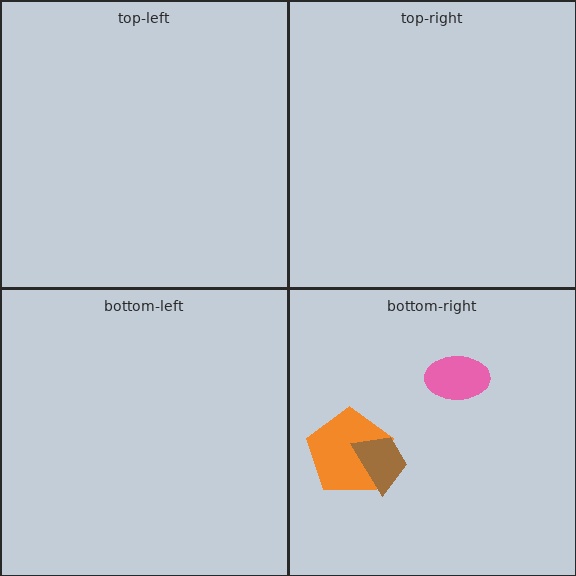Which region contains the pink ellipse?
The bottom-right region.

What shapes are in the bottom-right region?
The orange pentagon, the brown trapezoid, the pink ellipse.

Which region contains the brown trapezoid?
The bottom-right region.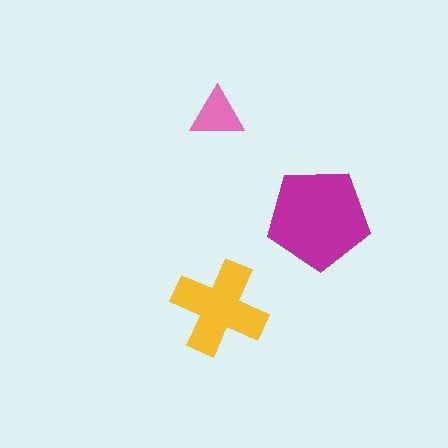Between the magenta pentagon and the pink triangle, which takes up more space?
The magenta pentagon.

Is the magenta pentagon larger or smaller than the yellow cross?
Larger.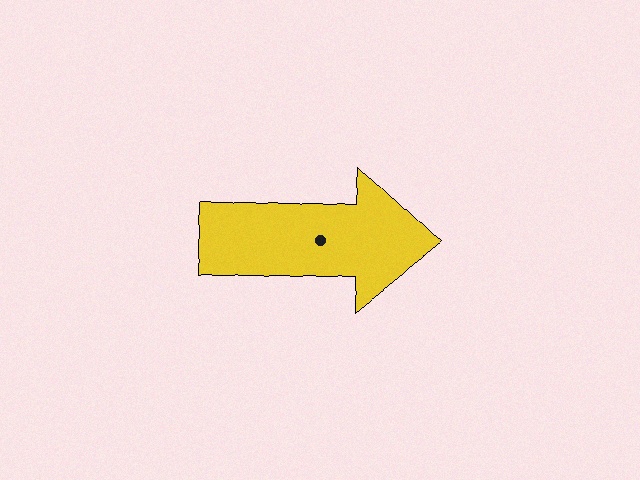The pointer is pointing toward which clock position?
Roughly 3 o'clock.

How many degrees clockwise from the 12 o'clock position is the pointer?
Approximately 92 degrees.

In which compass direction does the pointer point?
East.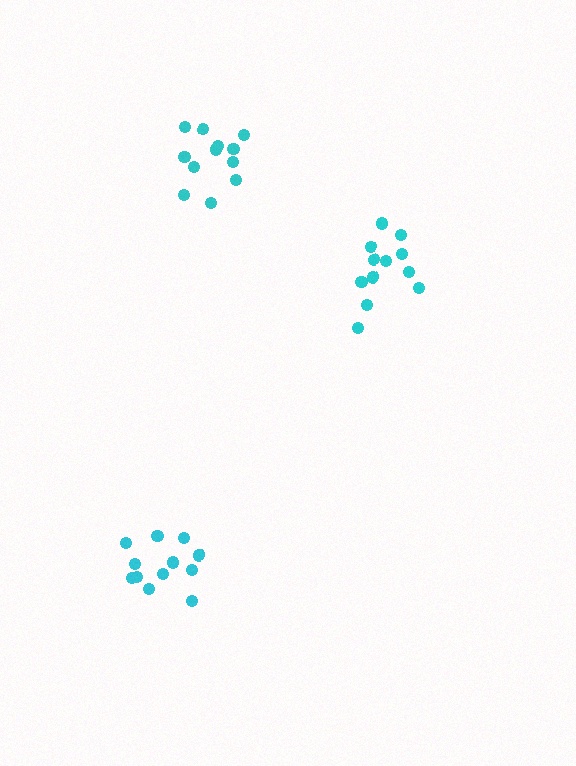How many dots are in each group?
Group 1: 12 dots, Group 2: 12 dots, Group 3: 12 dots (36 total).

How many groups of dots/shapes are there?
There are 3 groups.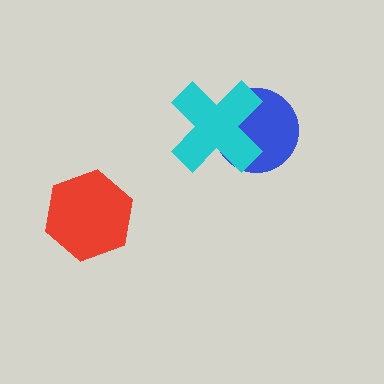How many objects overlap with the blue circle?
1 object overlaps with the blue circle.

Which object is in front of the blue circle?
The cyan cross is in front of the blue circle.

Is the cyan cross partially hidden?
No, no other shape covers it.